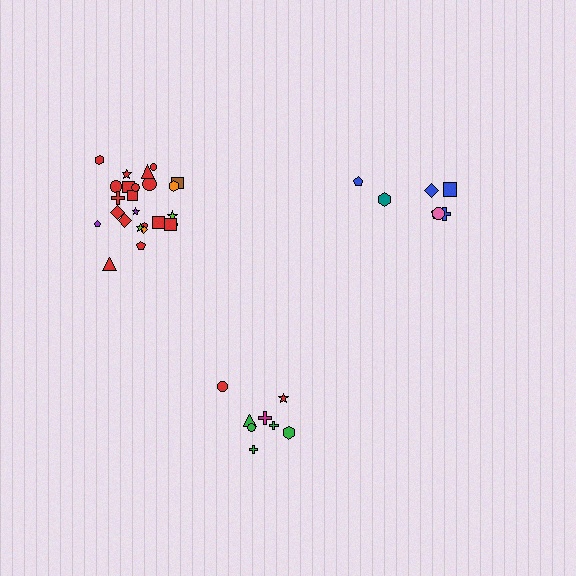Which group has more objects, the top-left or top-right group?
The top-left group.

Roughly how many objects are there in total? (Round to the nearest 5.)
Roughly 40 objects in total.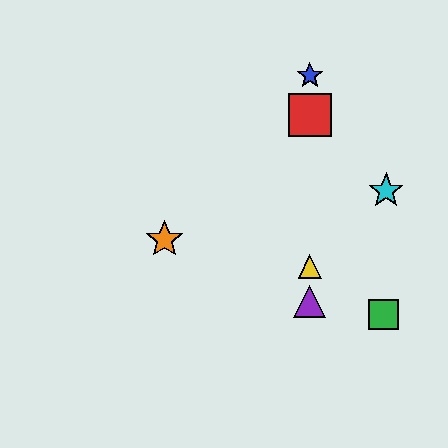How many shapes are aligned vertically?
4 shapes (the red square, the blue star, the yellow triangle, the purple triangle) are aligned vertically.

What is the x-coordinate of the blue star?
The blue star is at x≈310.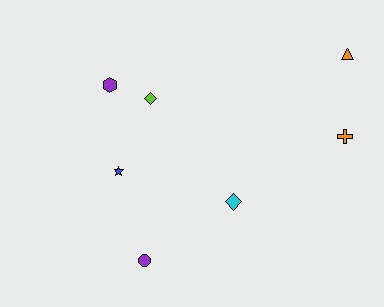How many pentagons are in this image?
There are no pentagons.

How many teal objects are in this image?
There are no teal objects.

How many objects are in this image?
There are 7 objects.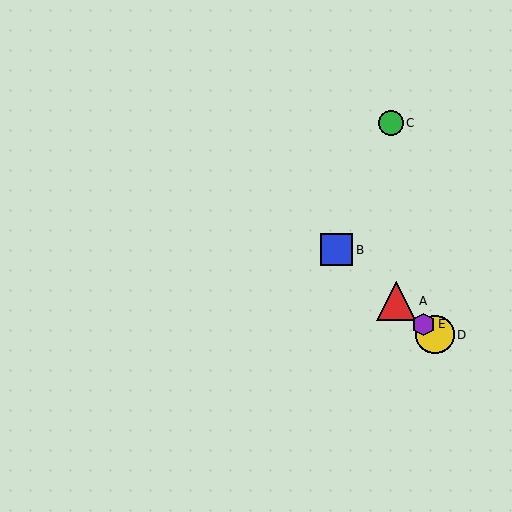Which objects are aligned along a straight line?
Objects A, B, D, E are aligned along a straight line.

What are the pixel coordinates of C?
Object C is at (391, 123).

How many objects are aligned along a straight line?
4 objects (A, B, D, E) are aligned along a straight line.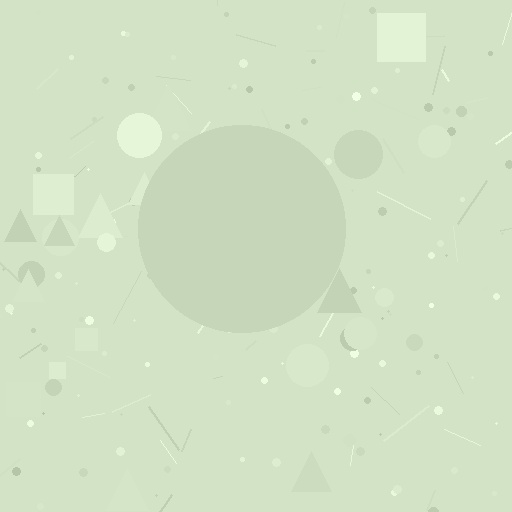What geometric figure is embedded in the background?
A circle is embedded in the background.